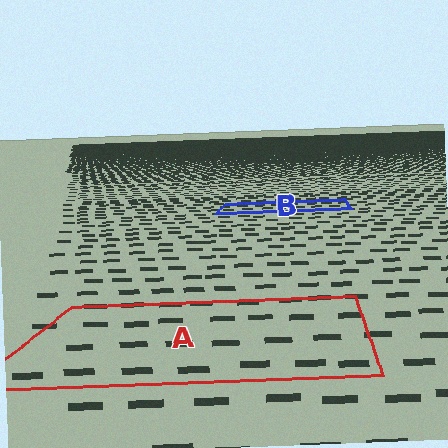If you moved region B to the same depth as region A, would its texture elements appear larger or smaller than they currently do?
They would appear larger. At a closer depth, the same texture elements are projected at a bigger on-screen size.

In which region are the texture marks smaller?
The texture marks are smaller in region B, because it is farther away.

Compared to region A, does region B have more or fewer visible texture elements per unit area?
Region B has more texture elements per unit area — they are packed more densely because it is farther away.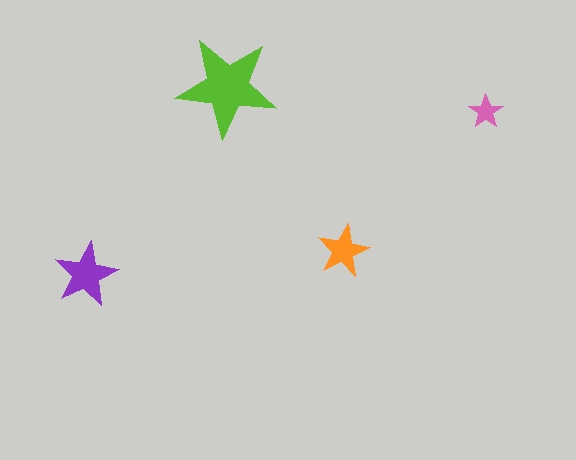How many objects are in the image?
There are 4 objects in the image.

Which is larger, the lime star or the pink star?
The lime one.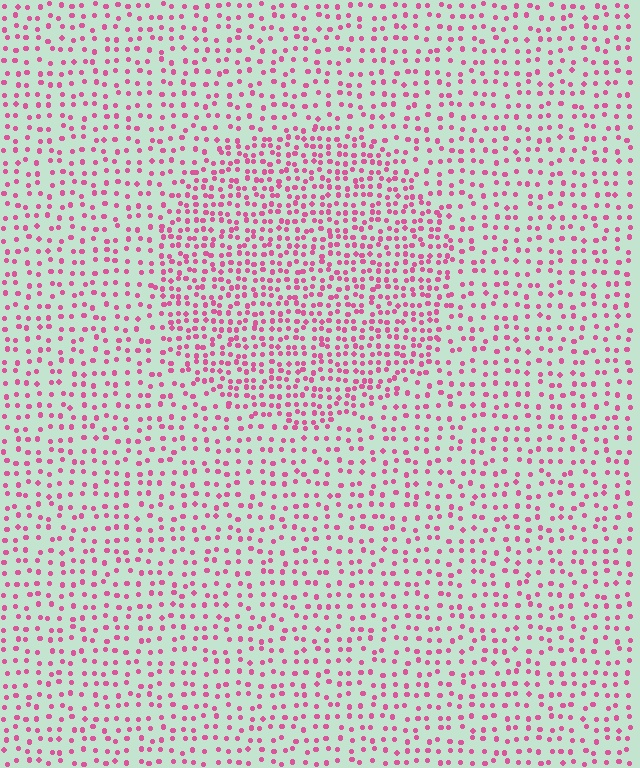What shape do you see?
I see a circle.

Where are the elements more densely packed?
The elements are more densely packed inside the circle boundary.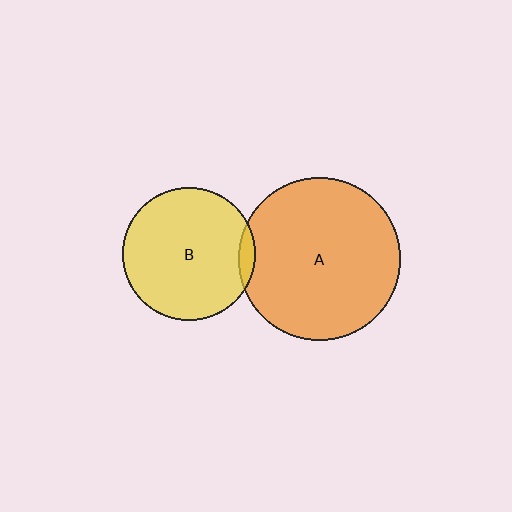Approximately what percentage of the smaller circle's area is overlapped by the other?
Approximately 5%.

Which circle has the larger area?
Circle A (orange).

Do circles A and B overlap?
Yes.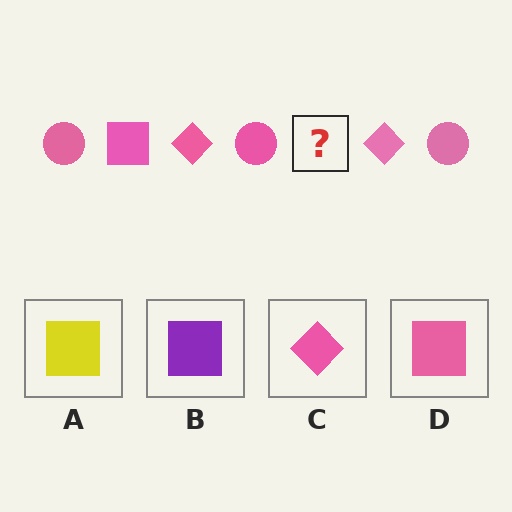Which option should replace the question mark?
Option D.